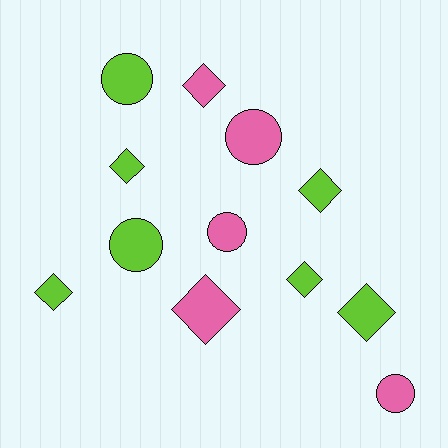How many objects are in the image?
There are 12 objects.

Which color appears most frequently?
Lime, with 7 objects.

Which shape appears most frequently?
Diamond, with 7 objects.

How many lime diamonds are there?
There are 5 lime diamonds.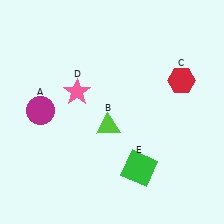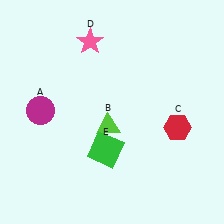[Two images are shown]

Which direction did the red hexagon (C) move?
The red hexagon (C) moved down.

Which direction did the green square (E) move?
The green square (E) moved left.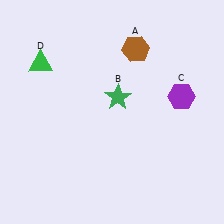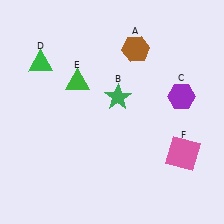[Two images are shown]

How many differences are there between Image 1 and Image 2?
There are 2 differences between the two images.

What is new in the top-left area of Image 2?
A green triangle (E) was added in the top-left area of Image 2.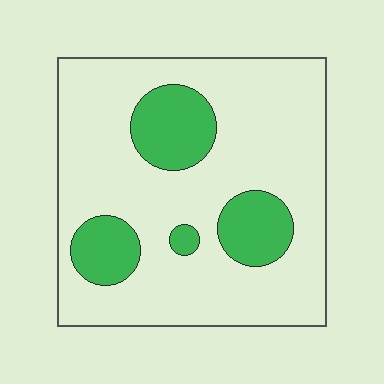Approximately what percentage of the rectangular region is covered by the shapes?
Approximately 20%.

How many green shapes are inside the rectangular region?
4.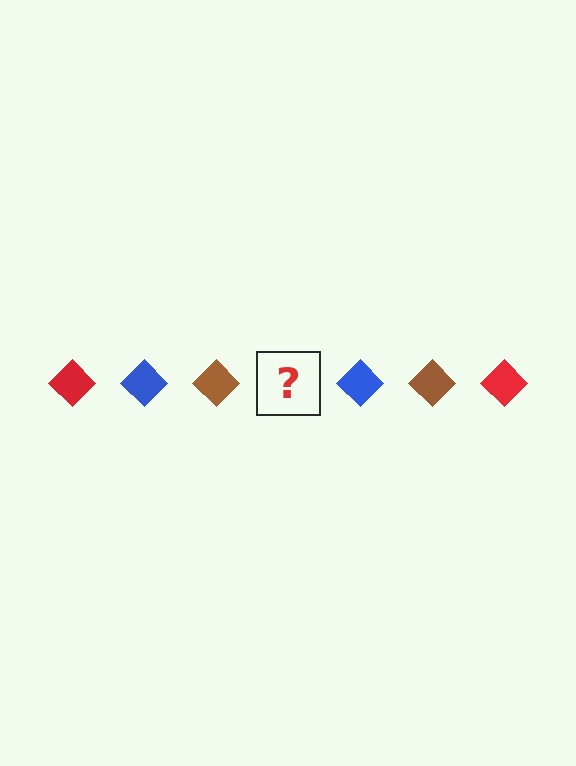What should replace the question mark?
The question mark should be replaced with a red diamond.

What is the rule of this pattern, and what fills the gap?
The rule is that the pattern cycles through red, blue, brown diamonds. The gap should be filled with a red diamond.